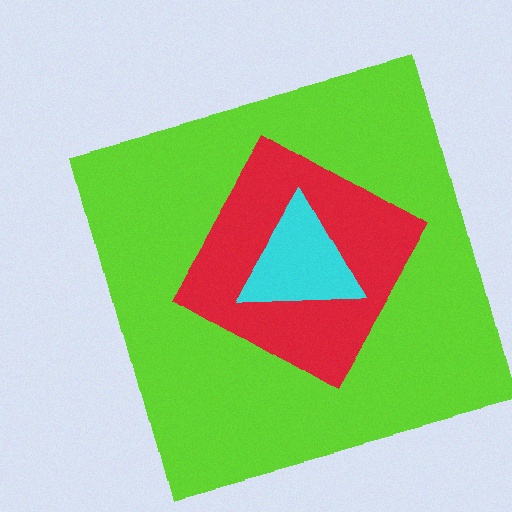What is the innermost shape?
The cyan triangle.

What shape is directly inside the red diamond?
The cyan triangle.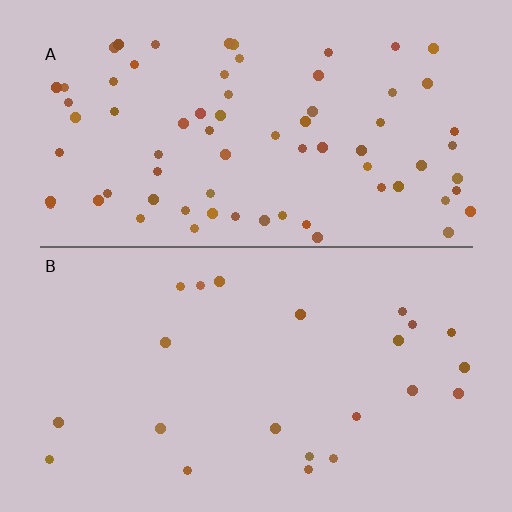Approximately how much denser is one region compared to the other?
Approximately 3.2× — region A over region B.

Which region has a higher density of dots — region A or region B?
A (the top).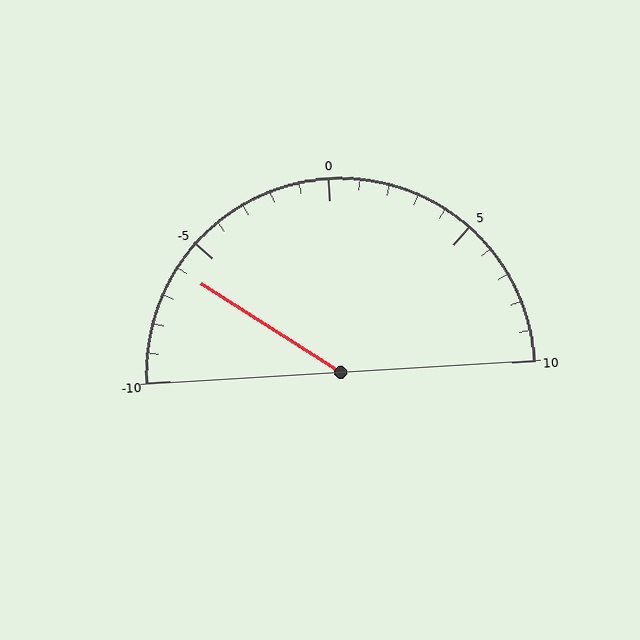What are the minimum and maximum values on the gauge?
The gauge ranges from -10 to 10.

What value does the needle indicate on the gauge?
The needle indicates approximately -6.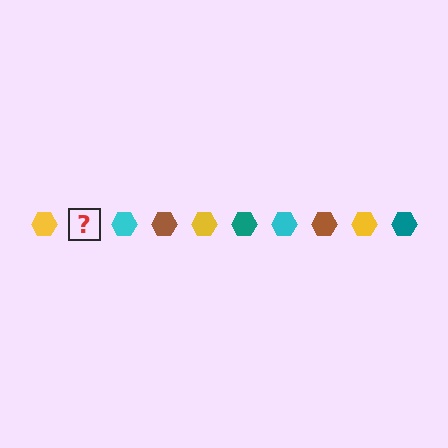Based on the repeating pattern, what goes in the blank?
The blank should be a teal hexagon.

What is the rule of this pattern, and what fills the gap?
The rule is that the pattern cycles through yellow, teal, cyan, brown hexagons. The gap should be filled with a teal hexagon.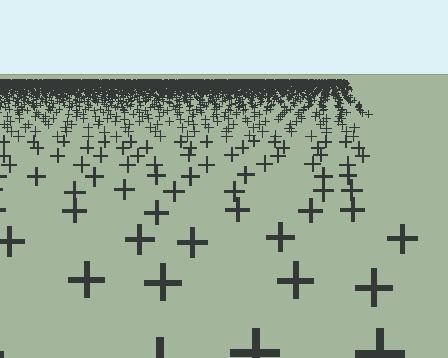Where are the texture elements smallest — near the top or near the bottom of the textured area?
Near the top.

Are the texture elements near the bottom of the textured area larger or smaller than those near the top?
Larger. Near the bottom, elements are closer to the viewer and appear at a bigger on-screen size.